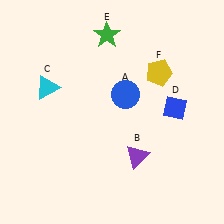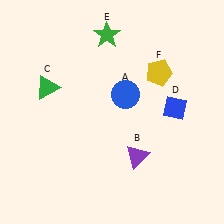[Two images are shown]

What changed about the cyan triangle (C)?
In Image 1, C is cyan. In Image 2, it changed to green.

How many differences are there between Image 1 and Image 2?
There is 1 difference between the two images.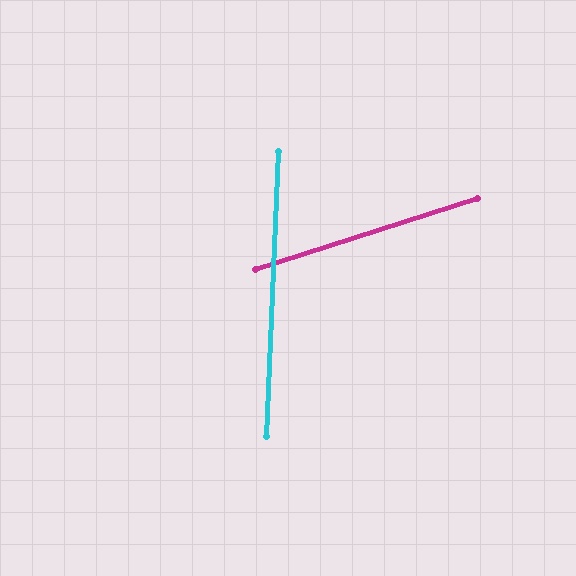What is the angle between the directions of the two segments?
Approximately 70 degrees.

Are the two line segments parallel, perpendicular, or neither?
Neither parallel nor perpendicular — they differ by about 70°.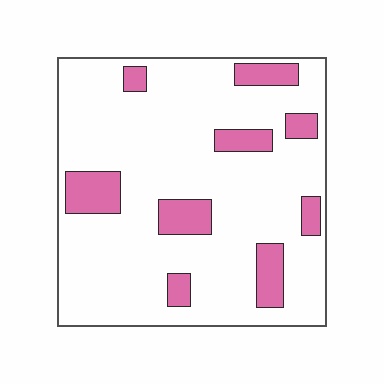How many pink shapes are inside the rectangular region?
9.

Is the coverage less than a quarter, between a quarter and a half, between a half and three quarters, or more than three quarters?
Less than a quarter.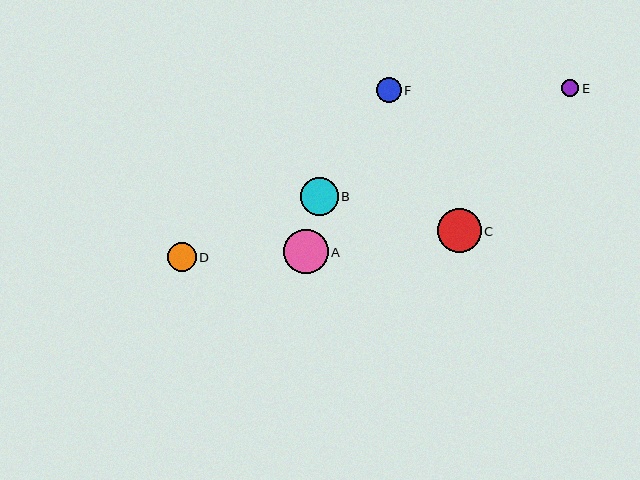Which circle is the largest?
Circle A is the largest with a size of approximately 45 pixels.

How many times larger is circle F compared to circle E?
Circle F is approximately 1.5 times the size of circle E.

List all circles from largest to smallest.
From largest to smallest: A, C, B, D, F, E.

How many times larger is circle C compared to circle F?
Circle C is approximately 1.7 times the size of circle F.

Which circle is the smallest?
Circle E is the smallest with a size of approximately 17 pixels.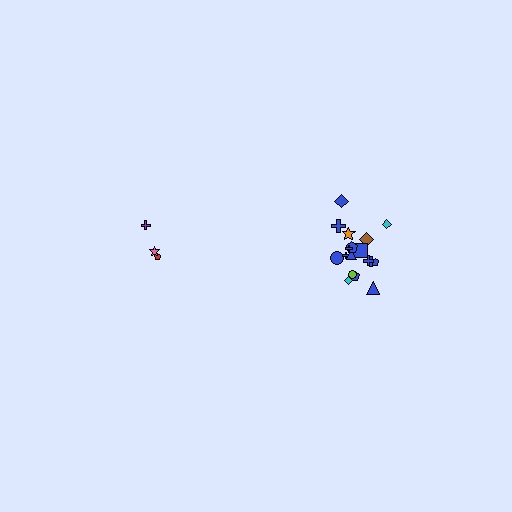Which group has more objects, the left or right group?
The right group.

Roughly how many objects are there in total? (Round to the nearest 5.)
Roughly 20 objects in total.